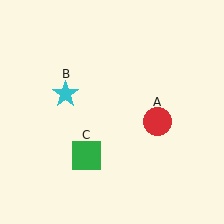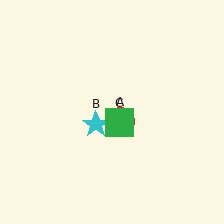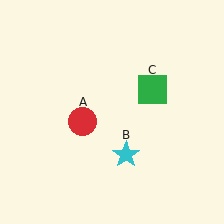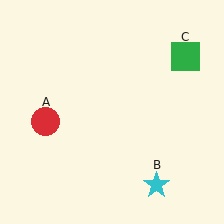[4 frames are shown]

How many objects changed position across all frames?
3 objects changed position: red circle (object A), cyan star (object B), green square (object C).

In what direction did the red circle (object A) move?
The red circle (object A) moved left.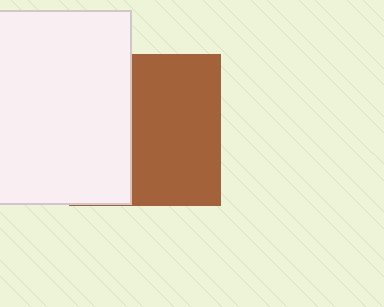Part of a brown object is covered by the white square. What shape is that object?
It is a square.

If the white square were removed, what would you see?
You would see the complete brown square.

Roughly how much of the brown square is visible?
About half of it is visible (roughly 59%).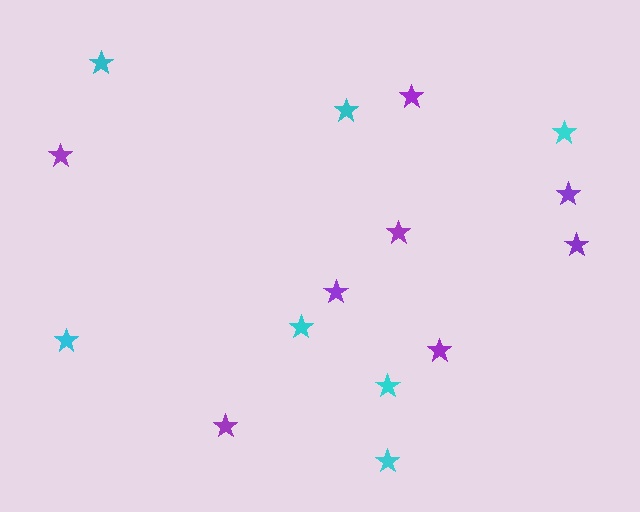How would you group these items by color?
There are 2 groups: one group of purple stars (8) and one group of cyan stars (7).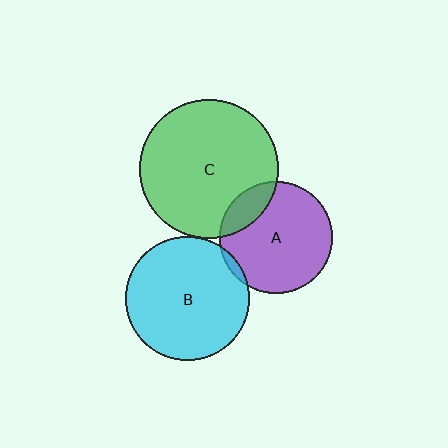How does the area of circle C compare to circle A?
Approximately 1.5 times.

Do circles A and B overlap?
Yes.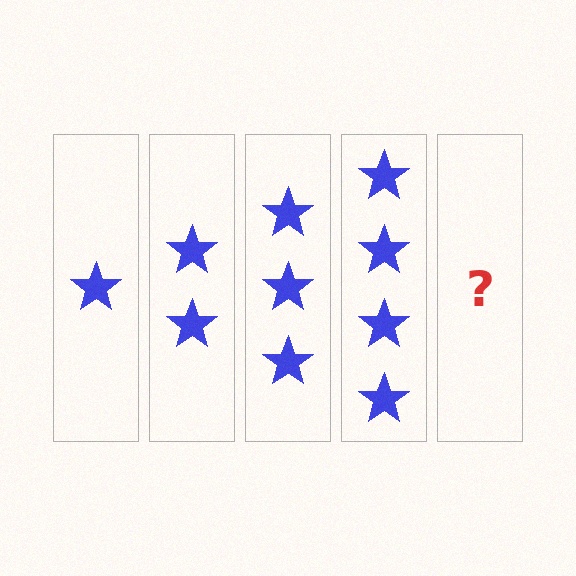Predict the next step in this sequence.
The next step is 5 stars.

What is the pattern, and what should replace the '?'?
The pattern is that each step adds one more star. The '?' should be 5 stars.